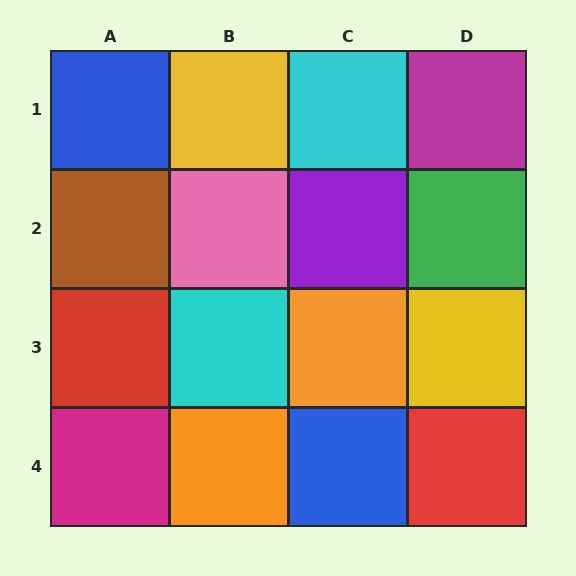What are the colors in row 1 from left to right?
Blue, yellow, cyan, magenta.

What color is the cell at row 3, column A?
Red.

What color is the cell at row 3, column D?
Yellow.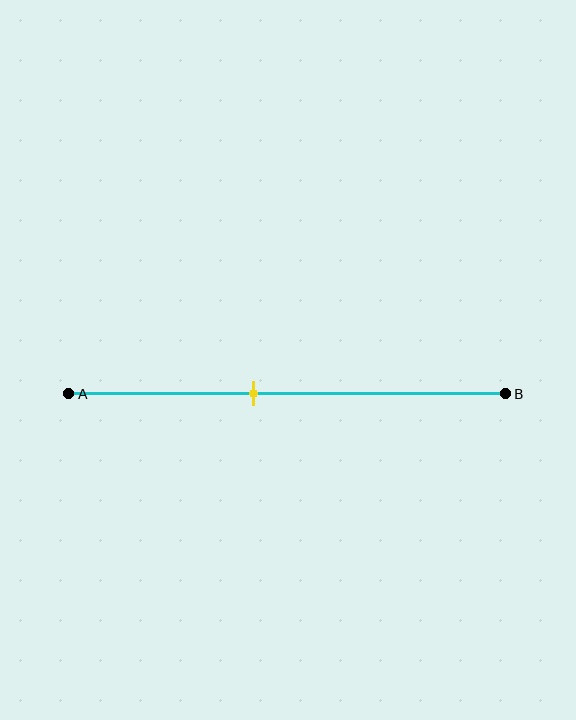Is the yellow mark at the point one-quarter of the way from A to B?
No, the mark is at about 40% from A, not at the 25% one-quarter point.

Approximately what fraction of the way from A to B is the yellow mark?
The yellow mark is approximately 40% of the way from A to B.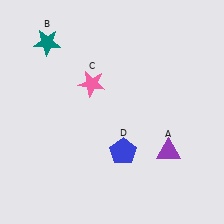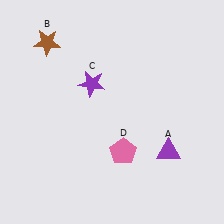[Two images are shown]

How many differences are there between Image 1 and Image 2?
There are 3 differences between the two images.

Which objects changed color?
B changed from teal to brown. C changed from pink to purple. D changed from blue to pink.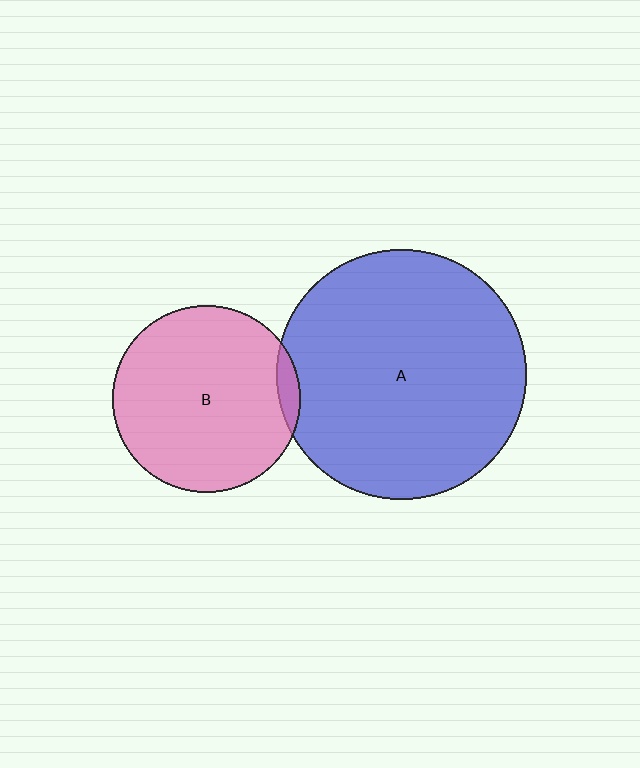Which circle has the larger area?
Circle A (blue).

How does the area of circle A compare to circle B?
Approximately 1.8 times.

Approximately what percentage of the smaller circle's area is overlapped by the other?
Approximately 5%.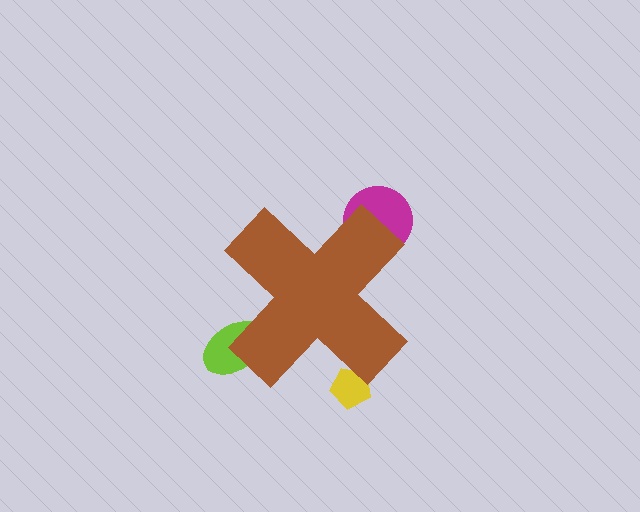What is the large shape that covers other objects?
A brown cross.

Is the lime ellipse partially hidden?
Yes, the lime ellipse is partially hidden behind the brown cross.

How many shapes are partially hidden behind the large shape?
3 shapes are partially hidden.